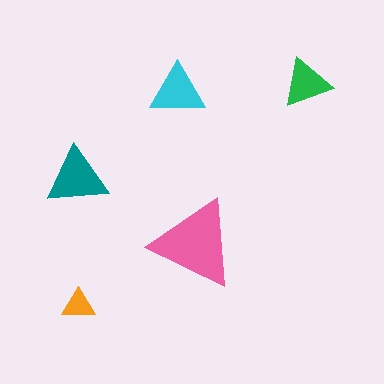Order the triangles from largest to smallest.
the pink one, the teal one, the cyan one, the green one, the orange one.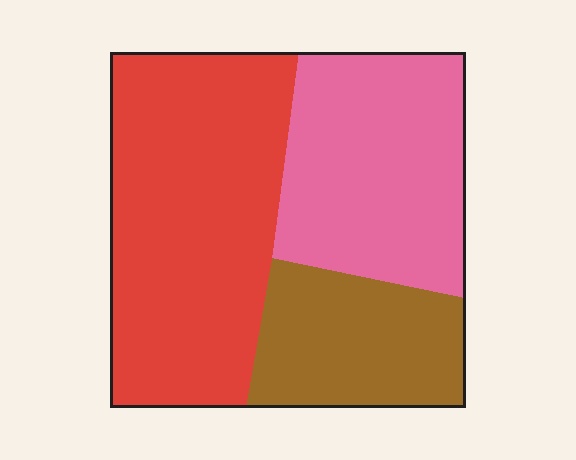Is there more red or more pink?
Red.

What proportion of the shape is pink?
Pink covers about 30% of the shape.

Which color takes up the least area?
Brown, at roughly 20%.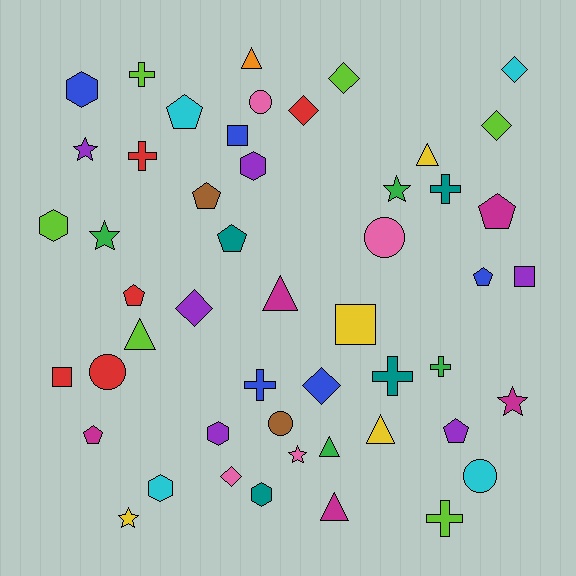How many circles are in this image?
There are 5 circles.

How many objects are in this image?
There are 50 objects.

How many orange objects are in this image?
There is 1 orange object.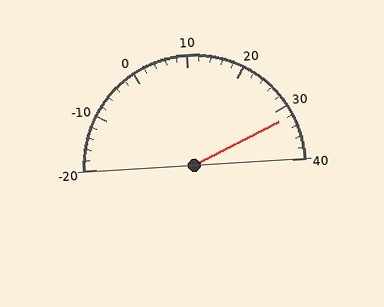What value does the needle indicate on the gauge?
The needle indicates approximately 32.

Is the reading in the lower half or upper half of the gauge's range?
The reading is in the upper half of the range (-20 to 40).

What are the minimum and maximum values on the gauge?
The gauge ranges from -20 to 40.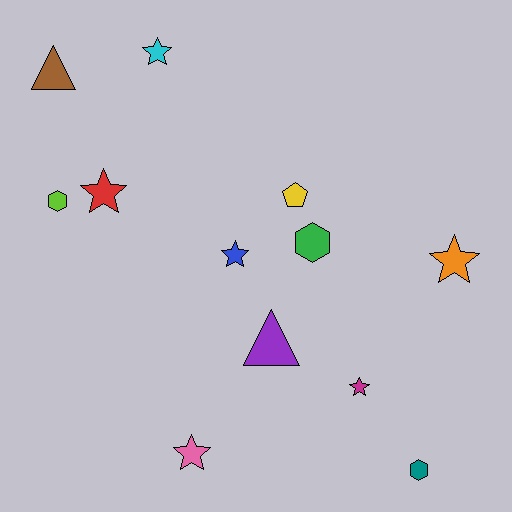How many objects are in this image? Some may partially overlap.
There are 12 objects.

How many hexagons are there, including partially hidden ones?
There are 3 hexagons.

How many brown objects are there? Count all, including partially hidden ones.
There is 1 brown object.